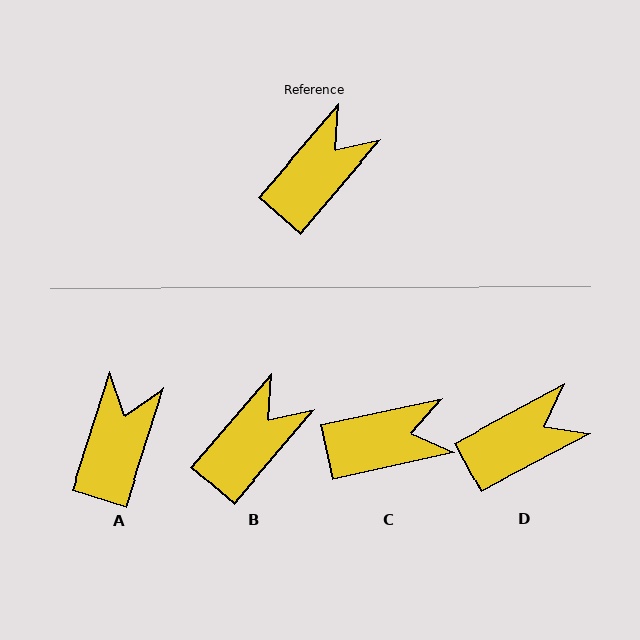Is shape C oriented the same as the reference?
No, it is off by about 37 degrees.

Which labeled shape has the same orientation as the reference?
B.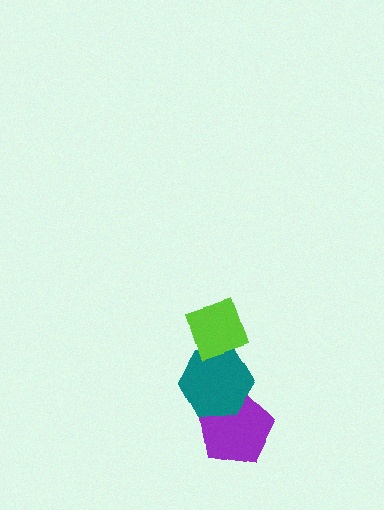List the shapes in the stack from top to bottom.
From top to bottom: the lime diamond, the teal hexagon, the purple pentagon.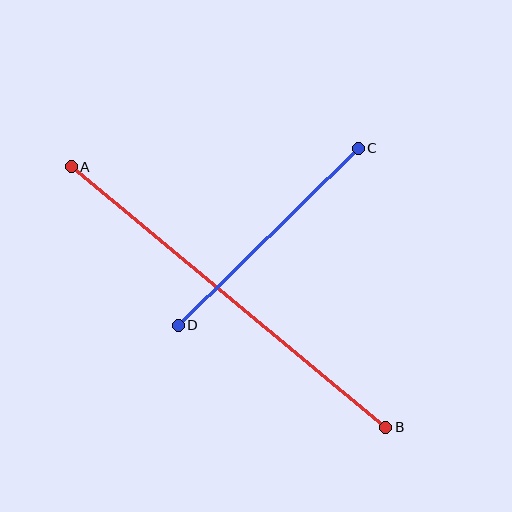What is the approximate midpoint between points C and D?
The midpoint is at approximately (268, 237) pixels.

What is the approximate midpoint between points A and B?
The midpoint is at approximately (229, 297) pixels.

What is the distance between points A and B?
The distance is approximately 408 pixels.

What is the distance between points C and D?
The distance is approximately 252 pixels.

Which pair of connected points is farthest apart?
Points A and B are farthest apart.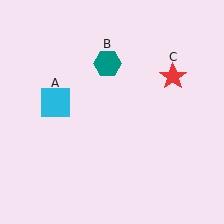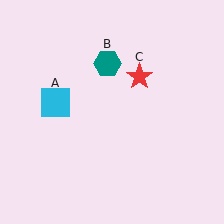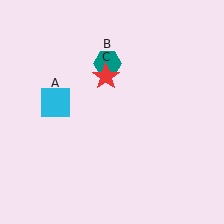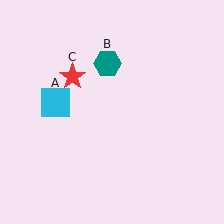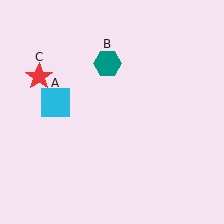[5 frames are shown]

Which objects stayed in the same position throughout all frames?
Cyan square (object A) and teal hexagon (object B) remained stationary.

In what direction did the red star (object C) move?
The red star (object C) moved left.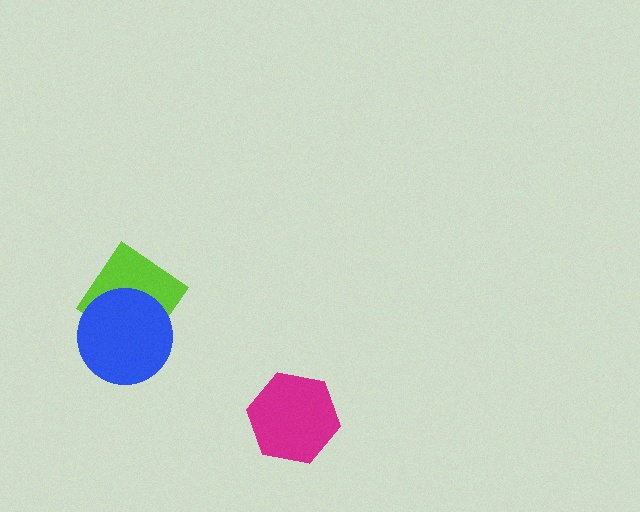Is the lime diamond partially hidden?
Yes, it is partially covered by another shape.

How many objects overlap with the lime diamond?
1 object overlaps with the lime diamond.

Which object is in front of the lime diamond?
The blue circle is in front of the lime diamond.